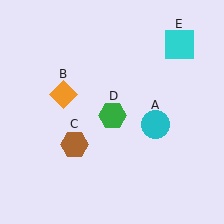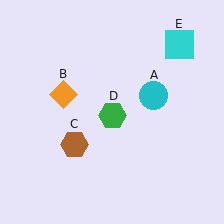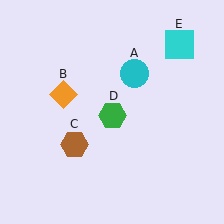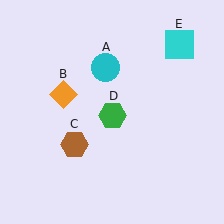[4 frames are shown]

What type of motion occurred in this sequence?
The cyan circle (object A) rotated counterclockwise around the center of the scene.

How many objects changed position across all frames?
1 object changed position: cyan circle (object A).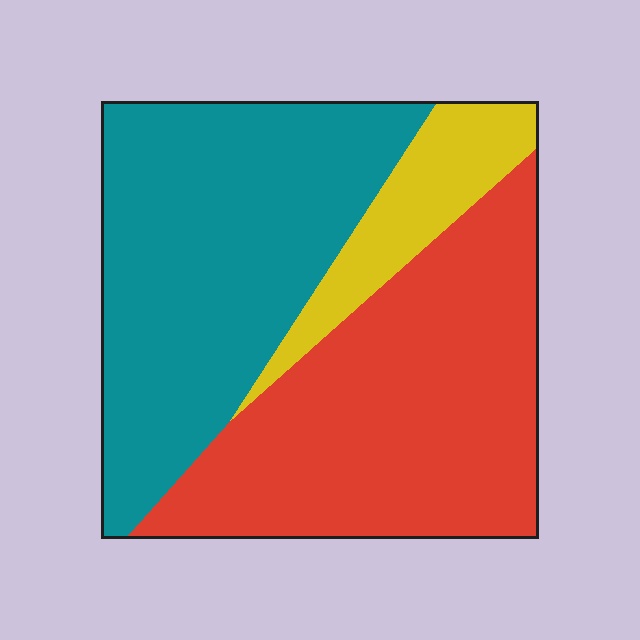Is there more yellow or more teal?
Teal.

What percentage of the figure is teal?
Teal covers about 45% of the figure.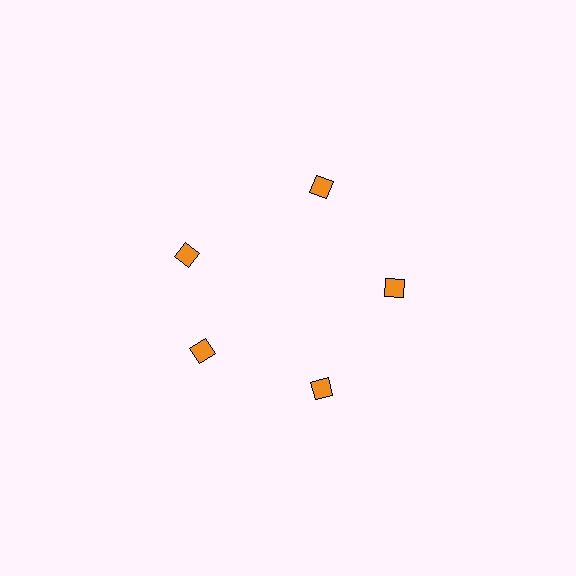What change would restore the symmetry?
The symmetry would be restored by rotating it back into even spacing with its neighbors so that all 5 diamonds sit at equal angles and equal distance from the center.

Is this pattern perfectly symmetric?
No. The 5 orange diamonds are arranged in a ring, but one element near the 10 o'clock position is rotated out of alignment along the ring, breaking the 5-fold rotational symmetry.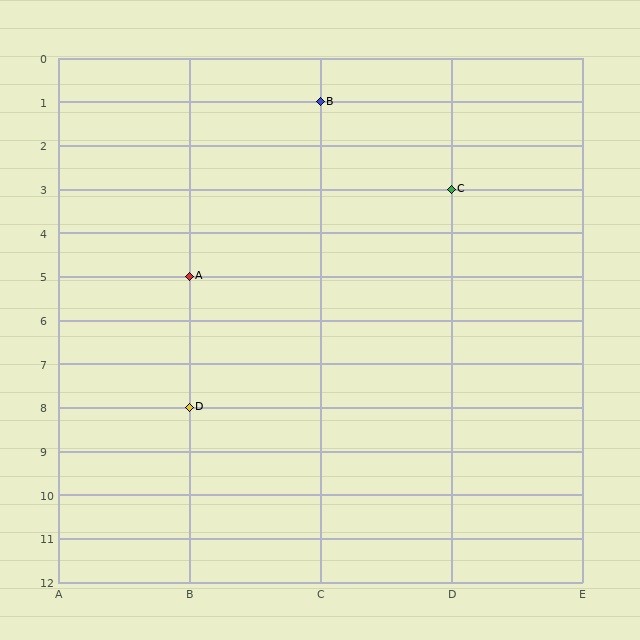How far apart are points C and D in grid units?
Points C and D are 2 columns and 5 rows apart (about 5.4 grid units diagonally).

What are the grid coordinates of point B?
Point B is at grid coordinates (C, 1).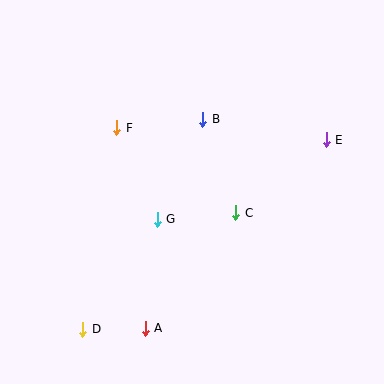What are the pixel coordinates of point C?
Point C is at (236, 213).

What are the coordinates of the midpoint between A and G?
The midpoint between A and G is at (151, 274).